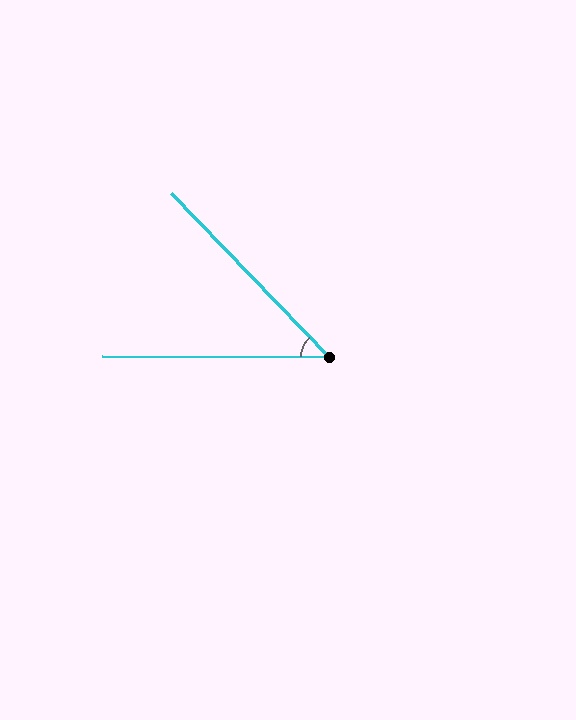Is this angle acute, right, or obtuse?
It is acute.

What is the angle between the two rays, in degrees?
Approximately 46 degrees.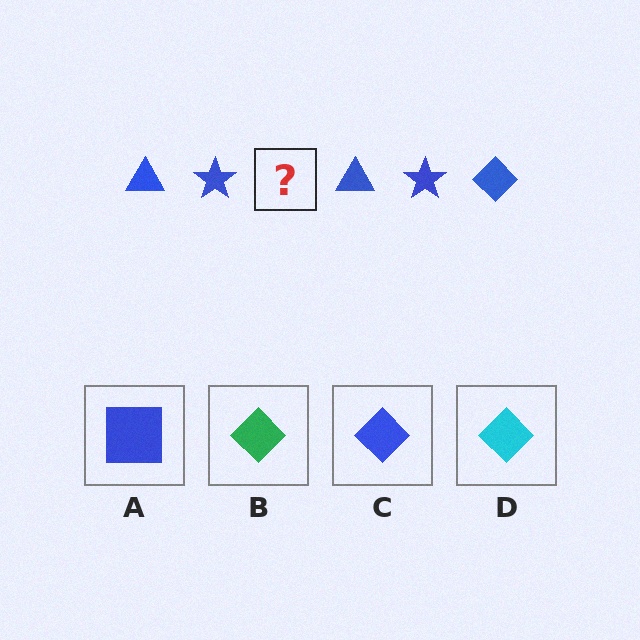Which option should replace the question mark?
Option C.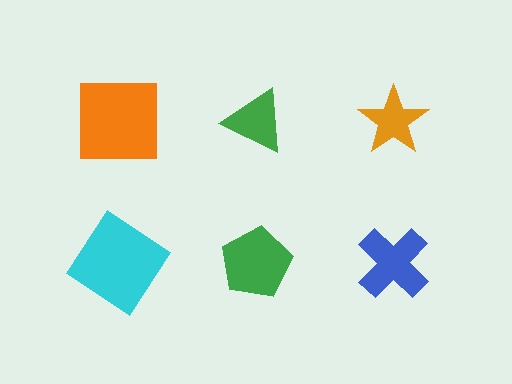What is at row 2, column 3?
A blue cross.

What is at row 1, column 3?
An orange star.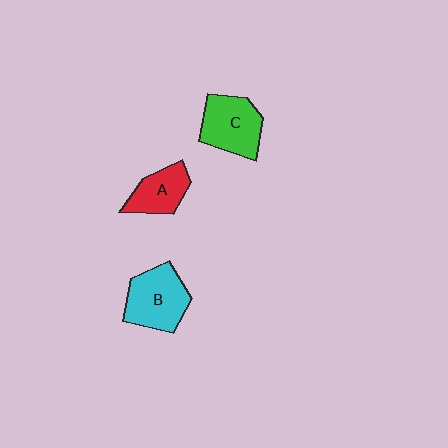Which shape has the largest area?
Shape B (cyan).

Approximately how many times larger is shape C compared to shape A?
Approximately 1.4 times.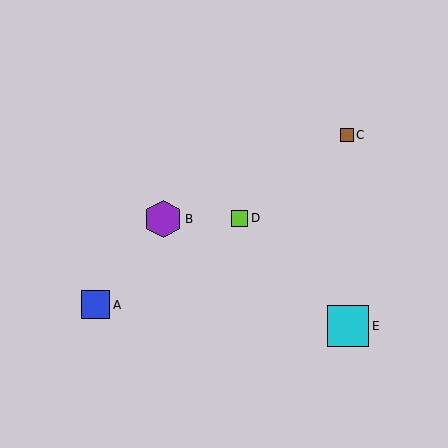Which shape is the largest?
The cyan square (labeled E) is the largest.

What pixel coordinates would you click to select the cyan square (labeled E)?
Click at (348, 326) to select the cyan square E.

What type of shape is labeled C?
Shape C is a brown square.